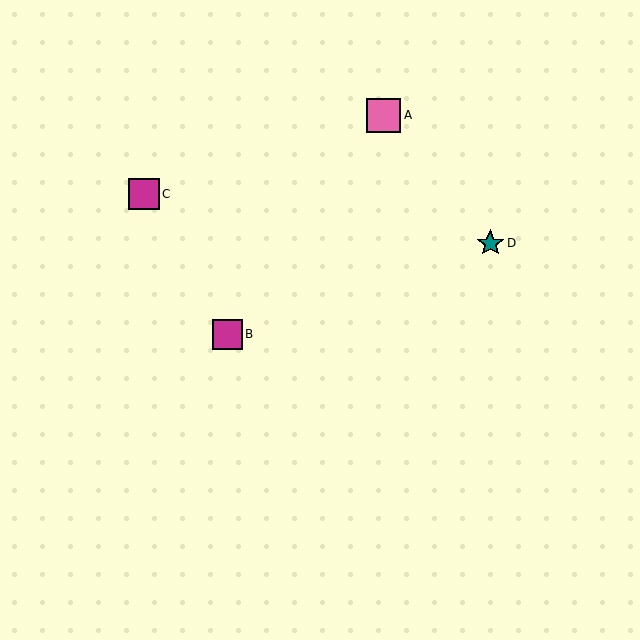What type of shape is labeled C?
Shape C is a magenta square.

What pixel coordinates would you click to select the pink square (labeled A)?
Click at (384, 115) to select the pink square A.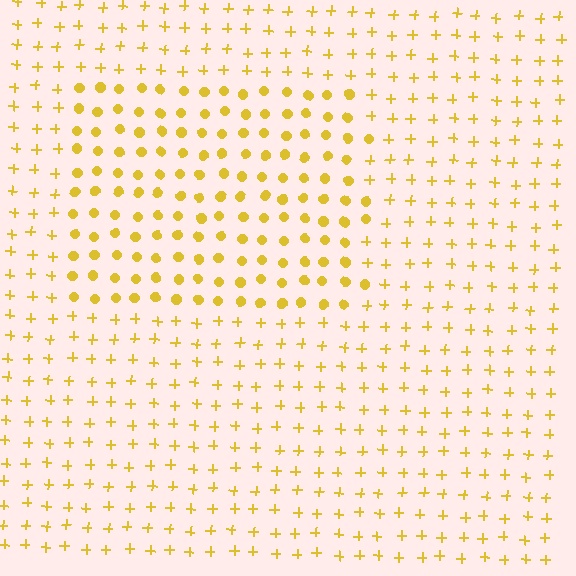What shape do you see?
I see a rectangle.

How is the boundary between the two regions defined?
The boundary is defined by a change in element shape: circles inside vs. plus signs outside. All elements share the same color and spacing.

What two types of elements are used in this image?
The image uses circles inside the rectangle region and plus signs outside it.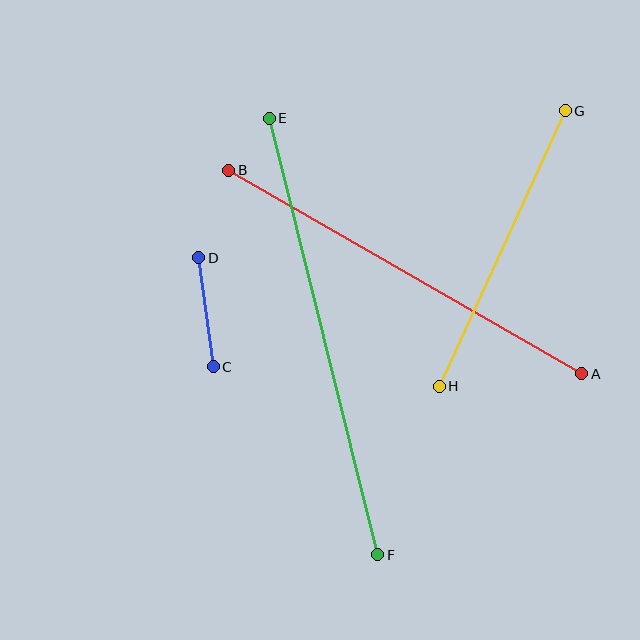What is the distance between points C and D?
The distance is approximately 110 pixels.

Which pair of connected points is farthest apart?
Points E and F are farthest apart.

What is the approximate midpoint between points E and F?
The midpoint is at approximately (324, 337) pixels.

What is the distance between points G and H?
The distance is approximately 303 pixels.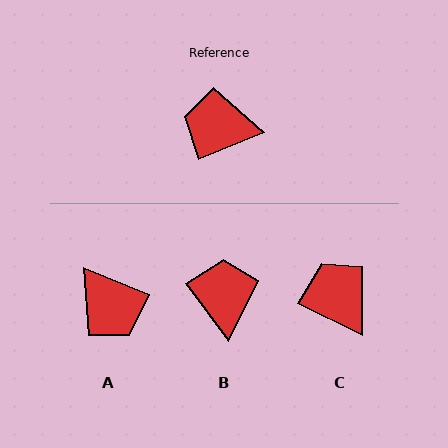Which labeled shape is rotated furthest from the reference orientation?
A, about 136 degrees away.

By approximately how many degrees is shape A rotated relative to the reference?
Approximately 136 degrees counter-clockwise.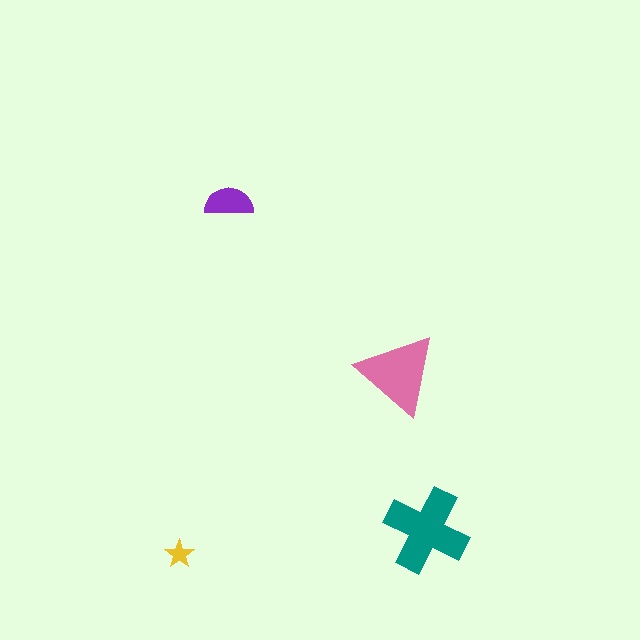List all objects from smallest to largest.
The yellow star, the purple semicircle, the pink triangle, the teal cross.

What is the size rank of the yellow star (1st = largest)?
4th.